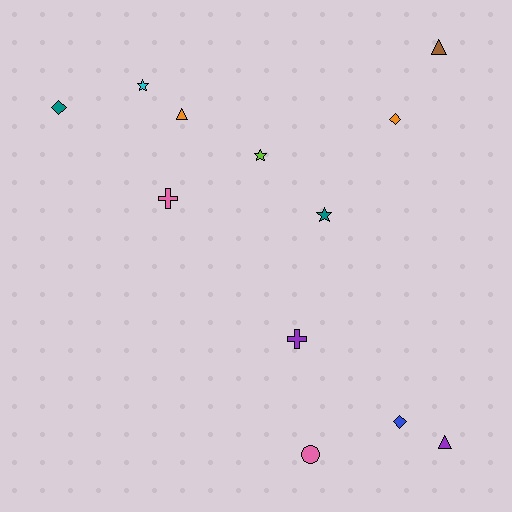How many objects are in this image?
There are 12 objects.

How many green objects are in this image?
There are no green objects.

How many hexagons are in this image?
There are no hexagons.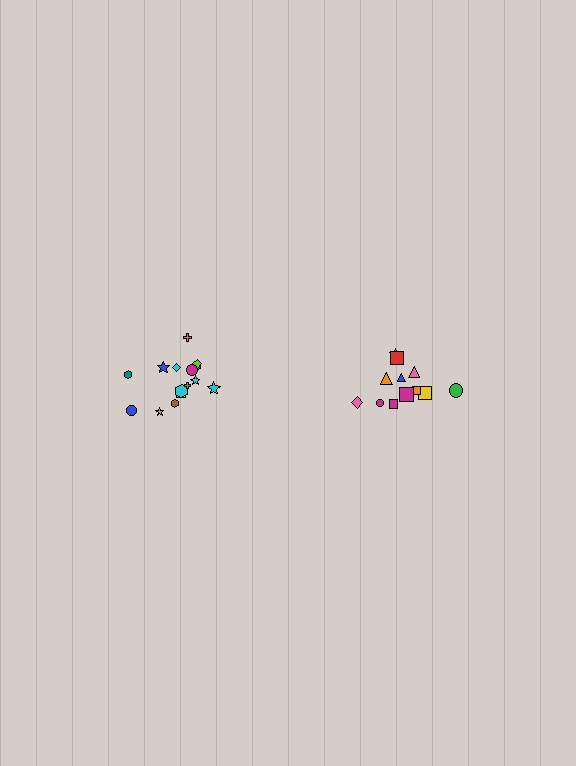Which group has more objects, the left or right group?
The left group.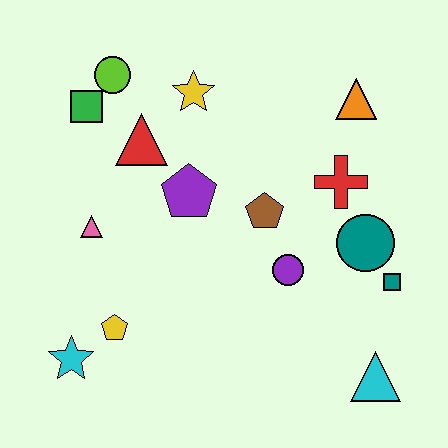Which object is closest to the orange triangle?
The red cross is closest to the orange triangle.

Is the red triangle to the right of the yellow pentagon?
Yes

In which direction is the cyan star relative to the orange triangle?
The cyan star is to the left of the orange triangle.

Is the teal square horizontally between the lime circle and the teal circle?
No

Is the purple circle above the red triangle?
No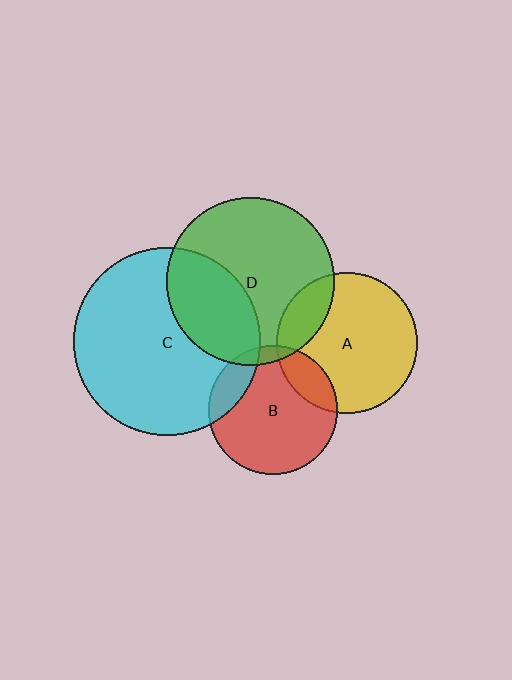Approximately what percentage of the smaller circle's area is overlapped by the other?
Approximately 5%.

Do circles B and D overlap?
Yes.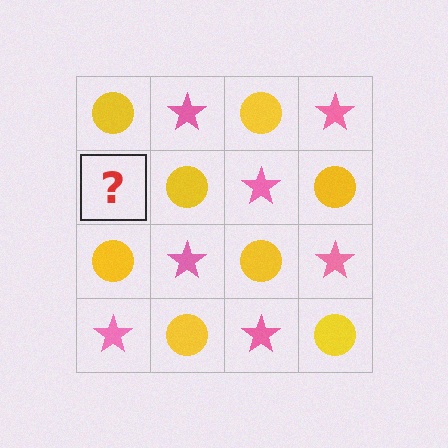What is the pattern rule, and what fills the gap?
The rule is that it alternates yellow circle and pink star in a checkerboard pattern. The gap should be filled with a pink star.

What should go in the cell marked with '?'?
The missing cell should contain a pink star.